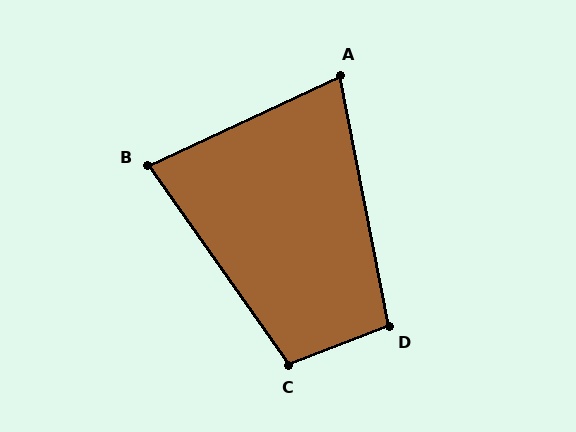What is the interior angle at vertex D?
Approximately 100 degrees (obtuse).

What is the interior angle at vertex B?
Approximately 80 degrees (acute).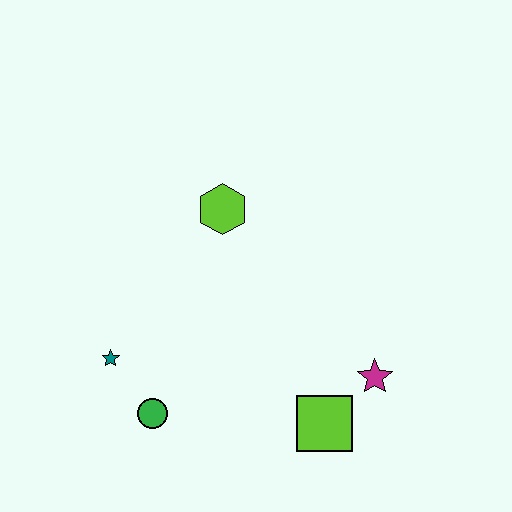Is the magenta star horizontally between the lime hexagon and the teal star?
No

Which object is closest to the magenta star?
The lime square is closest to the magenta star.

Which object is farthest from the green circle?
The magenta star is farthest from the green circle.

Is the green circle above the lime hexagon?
No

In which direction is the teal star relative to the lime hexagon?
The teal star is below the lime hexagon.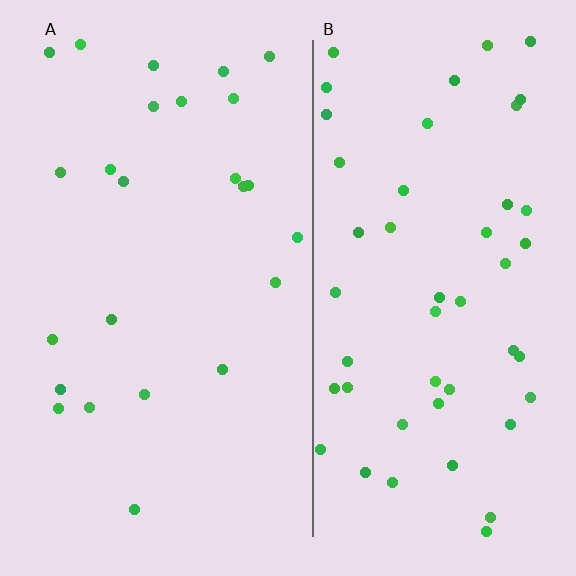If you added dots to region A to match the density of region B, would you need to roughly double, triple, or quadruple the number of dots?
Approximately double.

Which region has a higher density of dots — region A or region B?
B (the right).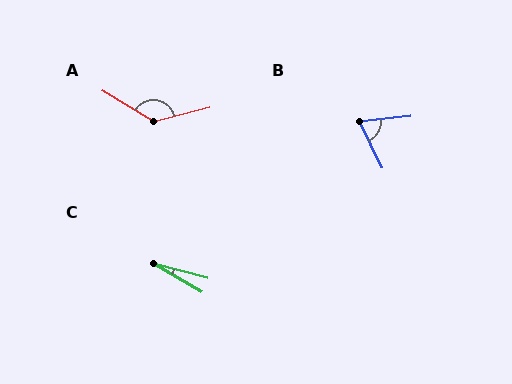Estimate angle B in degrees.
Approximately 70 degrees.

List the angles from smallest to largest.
C (16°), B (70°), A (135°).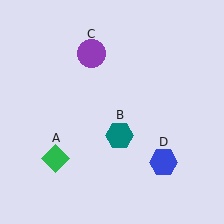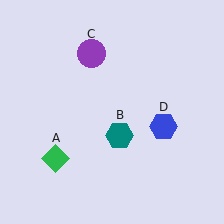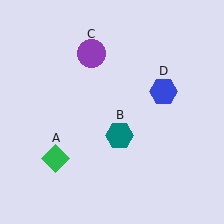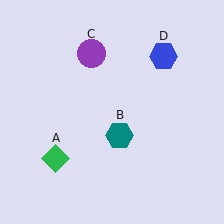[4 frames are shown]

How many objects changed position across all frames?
1 object changed position: blue hexagon (object D).